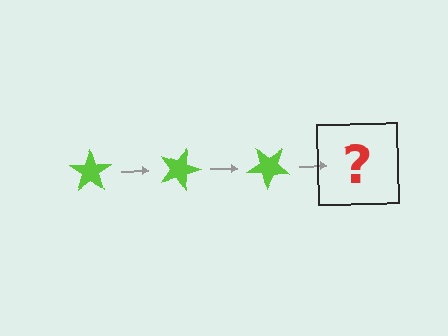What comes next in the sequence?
The next element should be a lime star rotated 60 degrees.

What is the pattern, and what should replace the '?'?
The pattern is that the star rotates 20 degrees each step. The '?' should be a lime star rotated 60 degrees.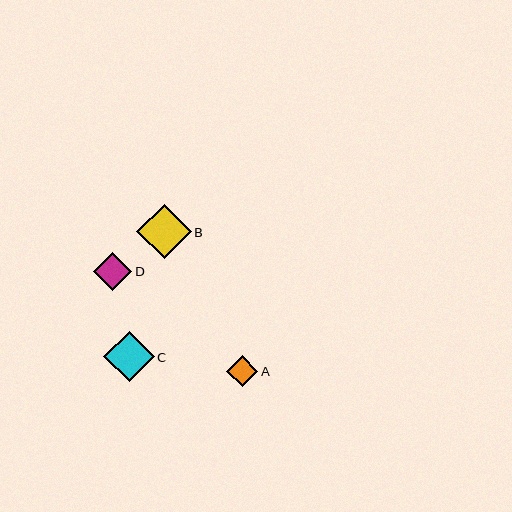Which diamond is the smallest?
Diamond A is the smallest with a size of approximately 31 pixels.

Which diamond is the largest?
Diamond B is the largest with a size of approximately 55 pixels.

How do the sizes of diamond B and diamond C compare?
Diamond B and diamond C are approximately the same size.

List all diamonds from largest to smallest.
From largest to smallest: B, C, D, A.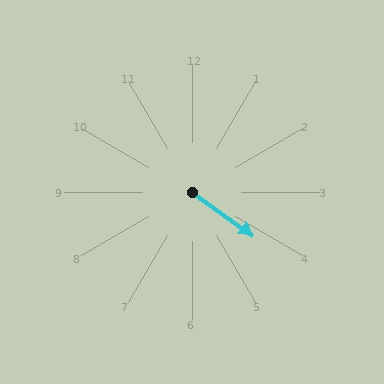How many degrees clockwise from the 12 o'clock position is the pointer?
Approximately 125 degrees.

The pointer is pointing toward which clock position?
Roughly 4 o'clock.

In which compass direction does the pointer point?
Southeast.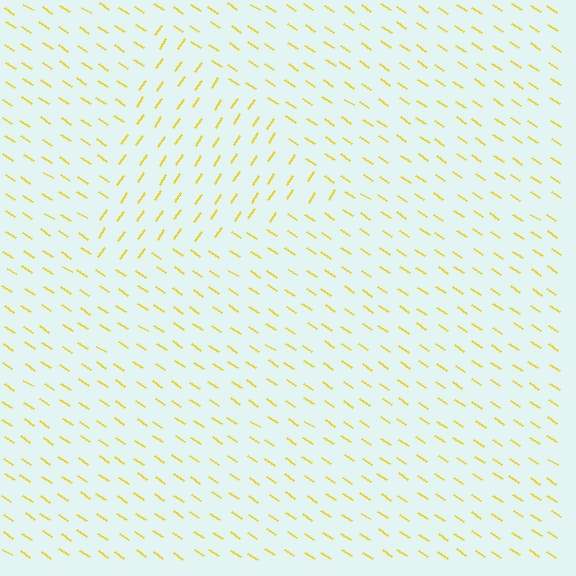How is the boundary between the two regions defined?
The boundary is defined purely by a change in line orientation (approximately 89 degrees difference). All lines are the same color and thickness.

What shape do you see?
I see a triangle.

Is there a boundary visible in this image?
Yes, there is a texture boundary formed by a change in line orientation.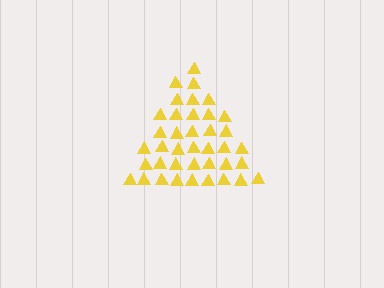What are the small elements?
The small elements are triangles.